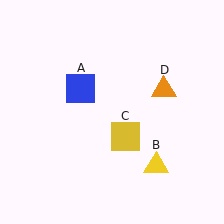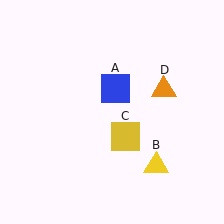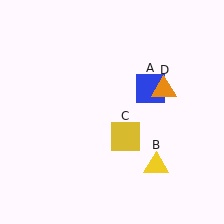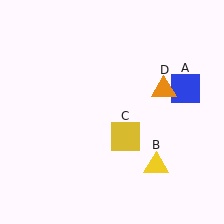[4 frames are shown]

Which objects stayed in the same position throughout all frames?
Yellow triangle (object B) and yellow square (object C) and orange triangle (object D) remained stationary.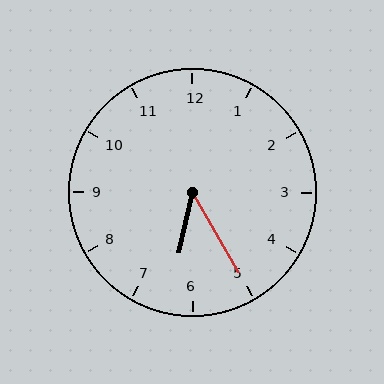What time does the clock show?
6:25.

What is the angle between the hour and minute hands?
Approximately 42 degrees.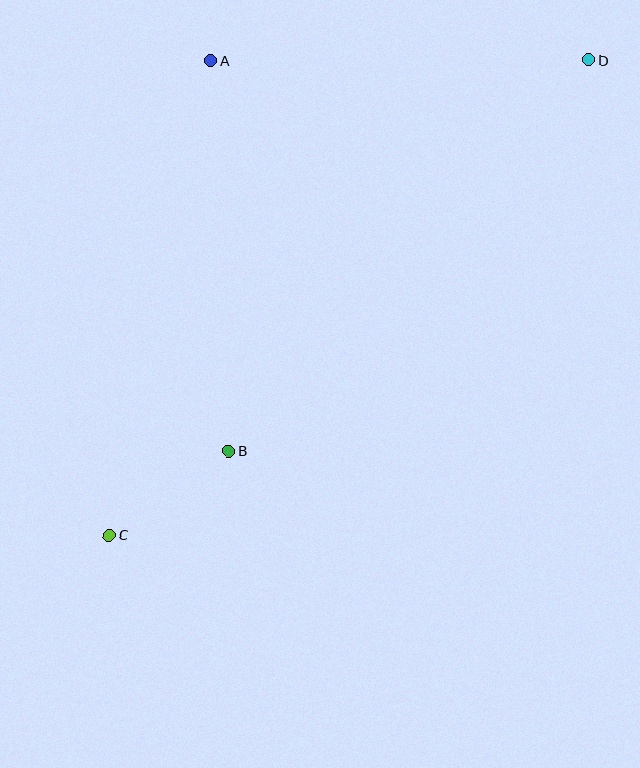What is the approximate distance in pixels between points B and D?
The distance between B and D is approximately 531 pixels.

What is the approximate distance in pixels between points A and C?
The distance between A and C is approximately 485 pixels.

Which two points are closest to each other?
Points B and C are closest to each other.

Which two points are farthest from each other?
Points C and D are farthest from each other.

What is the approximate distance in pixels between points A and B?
The distance between A and B is approximately 390 pixels.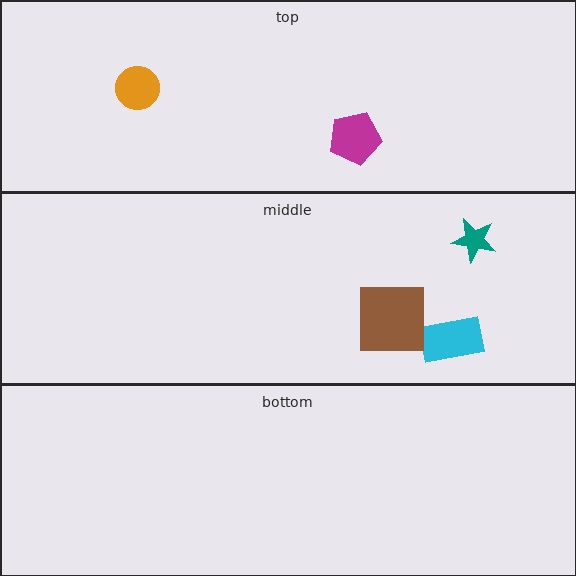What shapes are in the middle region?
The cyan rectangle, the teal star, the brown square.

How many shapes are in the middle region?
3.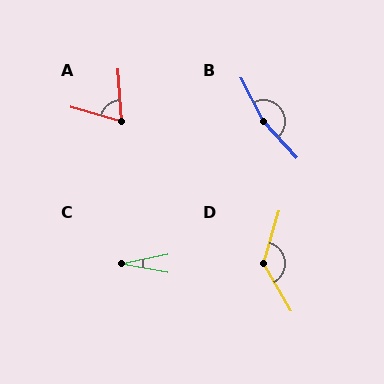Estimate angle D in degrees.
Approximately 133 degrees.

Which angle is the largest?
B, at approximately 165 degrees.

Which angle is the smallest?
C, at approximately 23 degrees.